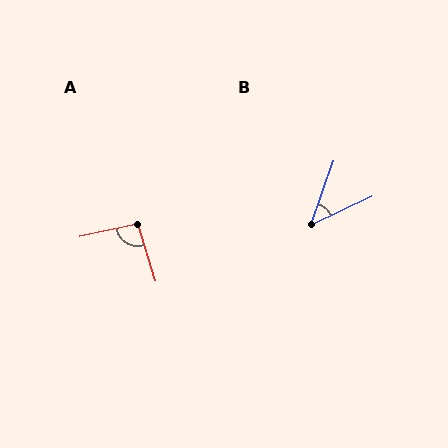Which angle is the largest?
A, at approximately 95 degrees.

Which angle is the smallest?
B, at approximately 45 degrees.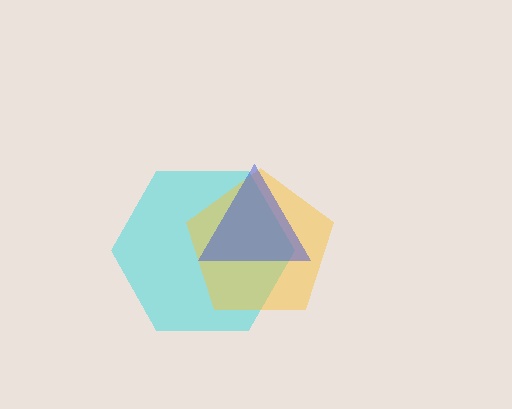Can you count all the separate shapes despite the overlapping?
Yes, there are 3 separate shapes.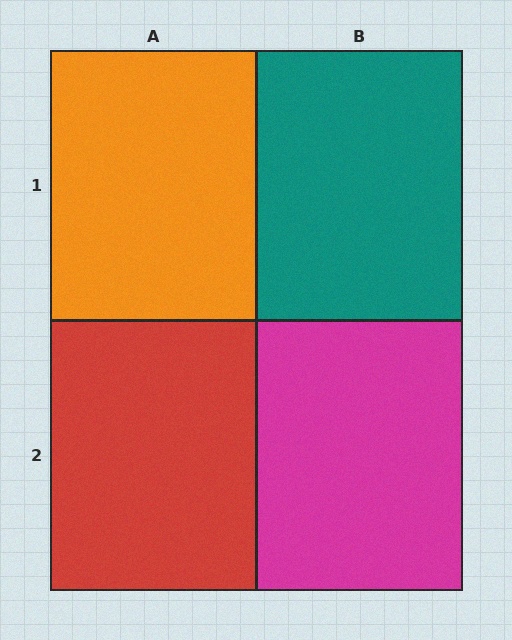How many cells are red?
1 cell is red.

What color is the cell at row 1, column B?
Teal.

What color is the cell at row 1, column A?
Orange.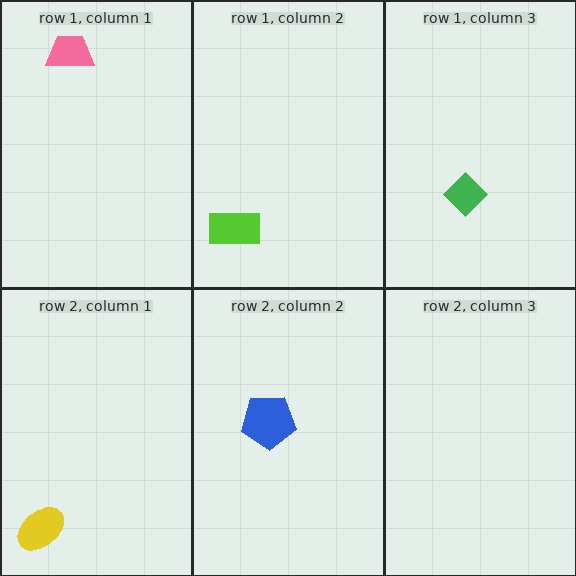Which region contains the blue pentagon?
The row 2, column 2 region.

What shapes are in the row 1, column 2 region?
The lime rectangle.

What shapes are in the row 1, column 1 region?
The pink trapezoid.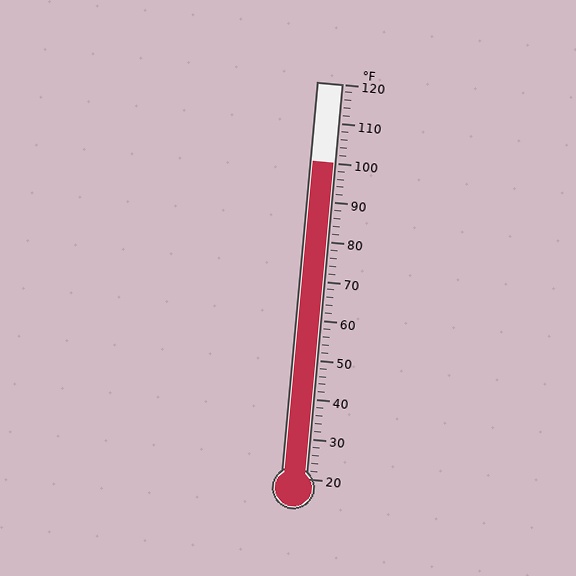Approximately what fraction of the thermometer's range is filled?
The thermometer is filled to approximately 80% of its range.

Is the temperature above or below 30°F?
The temperature is above 30°F.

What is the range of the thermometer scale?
The thermometer scale ranges from 20°F to 120°F.